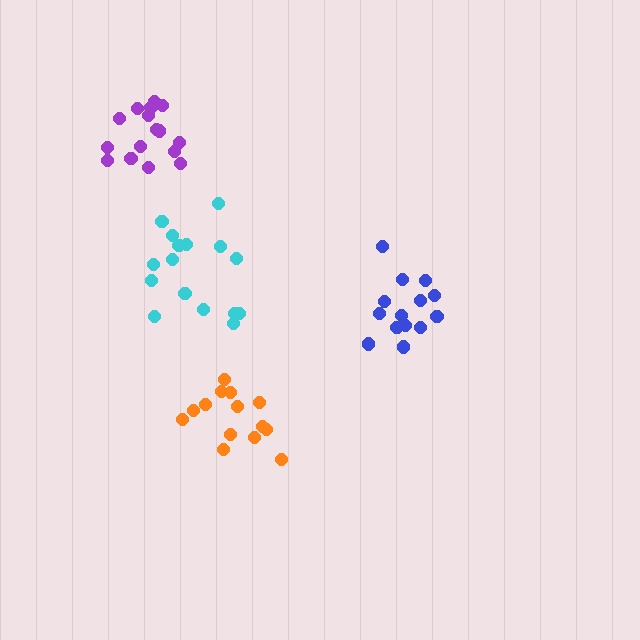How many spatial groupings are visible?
There are 4 spatial groupings.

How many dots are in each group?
Group 1: 16 dots, Group 2: 16 dots, Group 3: 14 dots, Group 4: 14 dots (60 total).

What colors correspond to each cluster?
The clusters are colored: purple, cyan, blue, orange.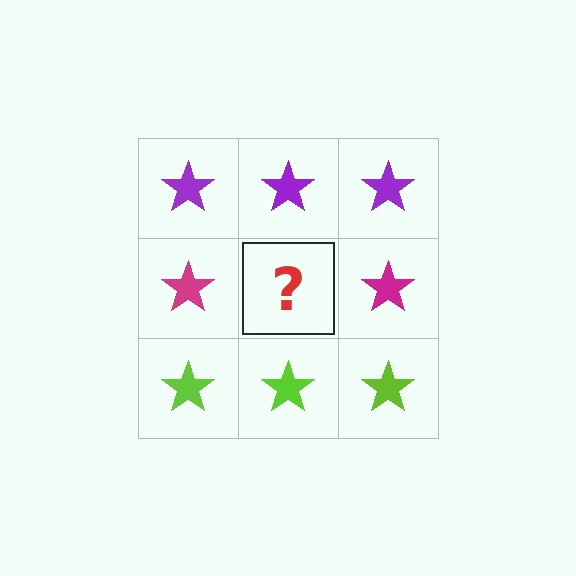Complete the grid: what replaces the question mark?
The question mark should be replaced with a magenta star.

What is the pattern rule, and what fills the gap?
The rule is that each row has a consistent color. The gap should be filled with a magenta star.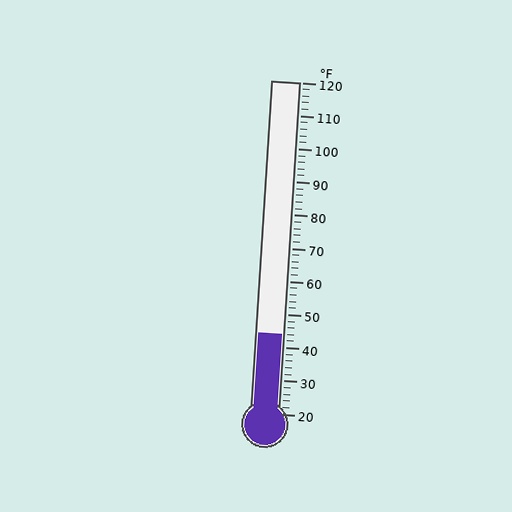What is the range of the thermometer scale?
The thermometer scale ranges from 20°F to 120°F.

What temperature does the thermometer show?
The thermometer shows approximately 44°F.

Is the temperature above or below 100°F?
The temperature is below 100°F.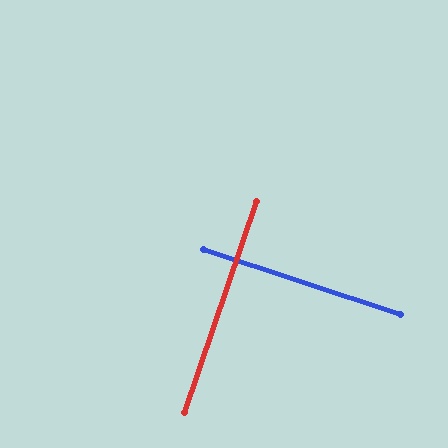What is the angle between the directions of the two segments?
Approximately 90 degrees.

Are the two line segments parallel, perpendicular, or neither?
Perpendicular — they meet at approximately 90°.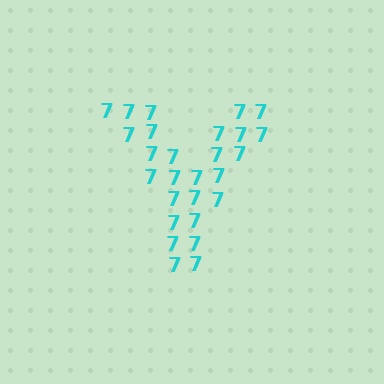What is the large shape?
The large shape is the letter Y.